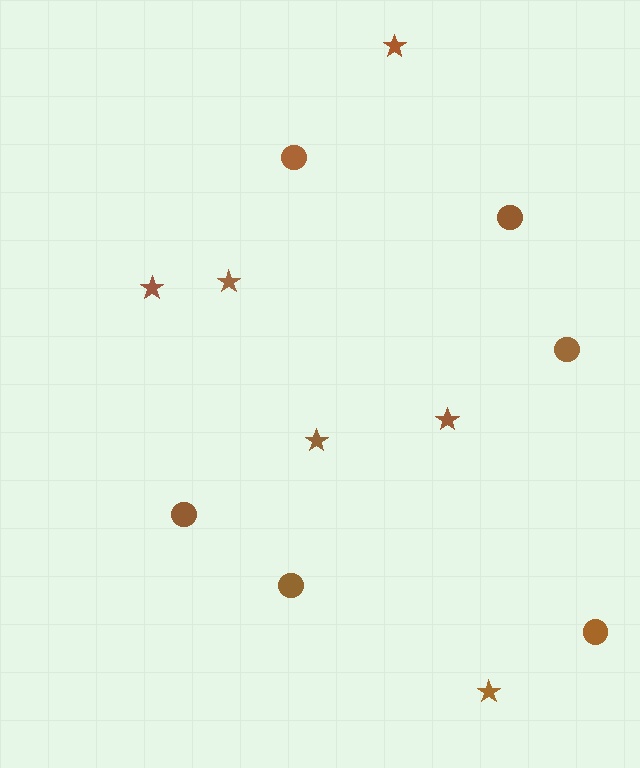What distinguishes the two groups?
There are 2 groups: one group of stars (6) and one group of circles (6).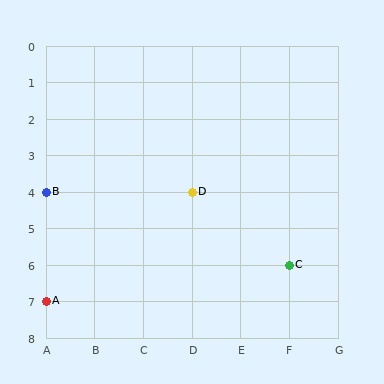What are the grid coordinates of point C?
Point C is at grid coordinates (F, 6).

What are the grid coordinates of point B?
Point B is at grid coordinates (A, 4).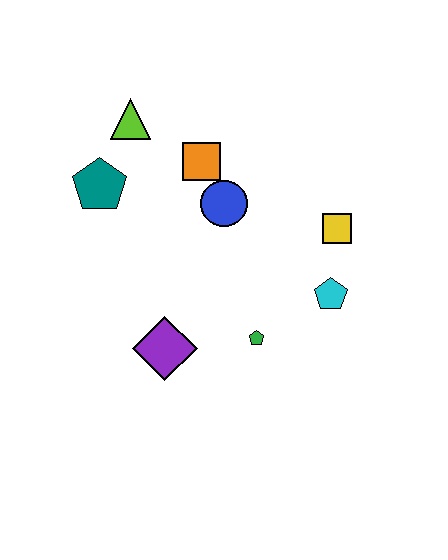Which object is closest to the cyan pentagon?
The yellow square is closest to the cyan pentagon.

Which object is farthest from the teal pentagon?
The cyan pentagon is farthest from the teal pentagon.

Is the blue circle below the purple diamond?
No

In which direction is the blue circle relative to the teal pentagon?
The blue circle is to the right of the teal pentagon.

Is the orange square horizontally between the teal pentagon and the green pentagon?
Yes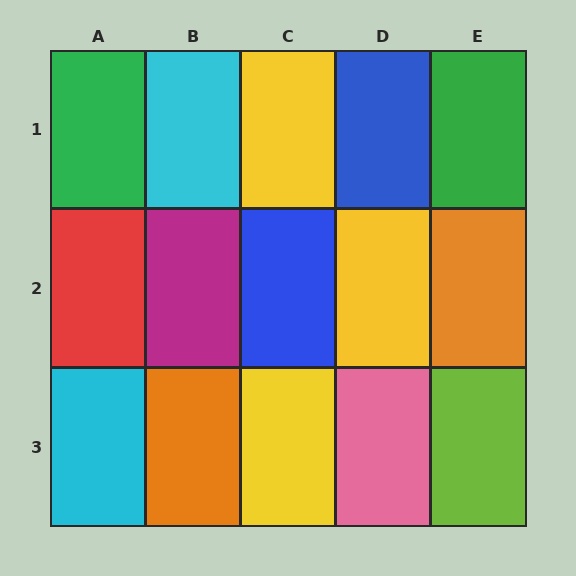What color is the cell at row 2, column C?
Blue.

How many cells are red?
1 cell is red.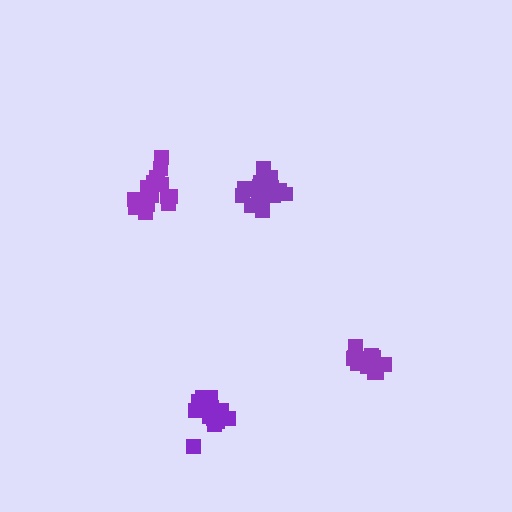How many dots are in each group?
Group 1: 14 dots, Group 2: 16 dots, Group 3: 18 dots, Group 4: 18 dots (66 total).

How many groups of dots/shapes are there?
There are 4 groups.